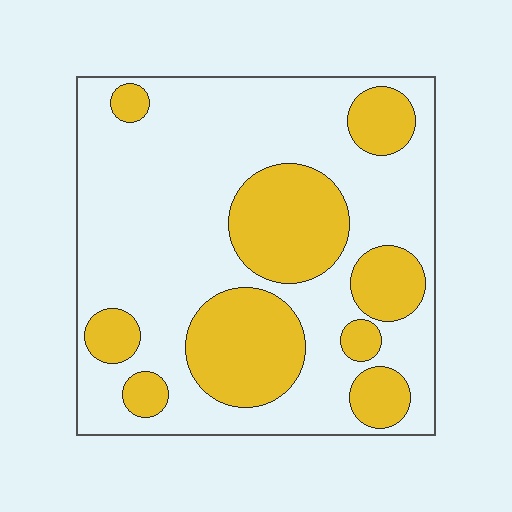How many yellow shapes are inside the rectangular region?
9.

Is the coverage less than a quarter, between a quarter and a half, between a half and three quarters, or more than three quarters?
Between a quarter and a half.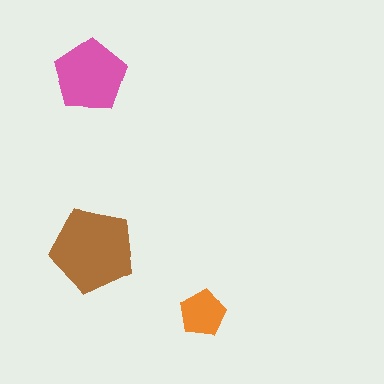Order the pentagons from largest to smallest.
the brown one, the pink one, the orange one.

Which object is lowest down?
The orange pentagon is bottommost.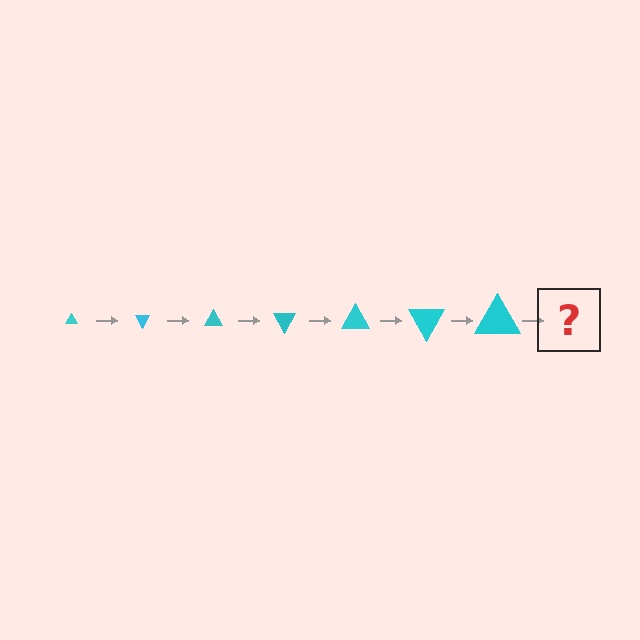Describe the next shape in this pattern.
It should be a triangle, larger than the previous one and rotated 420 degrees from the start.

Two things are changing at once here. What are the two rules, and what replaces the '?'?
The two rules are that the triangle grows larger each step and it rotates 60 degrees each step. The '?' should be a triangle, larger than the previous one and rotated 420 degrees from the start.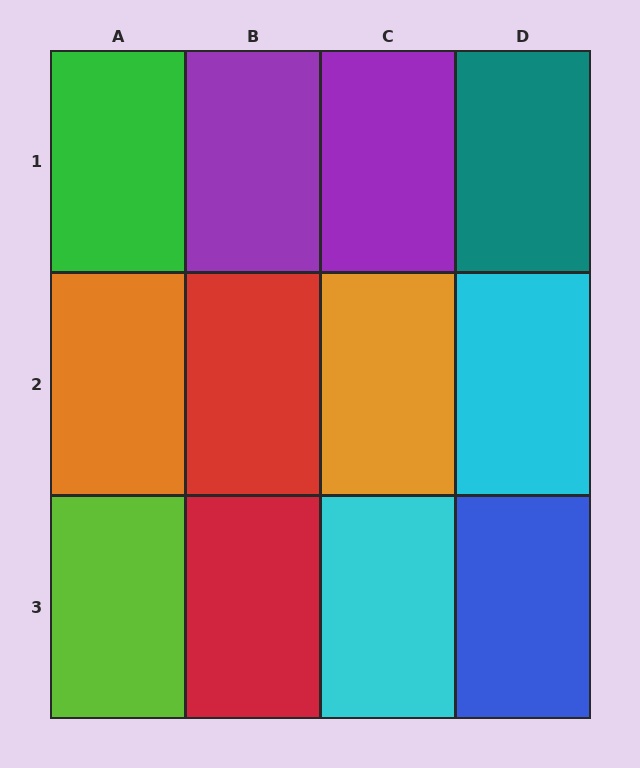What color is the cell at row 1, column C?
Purple.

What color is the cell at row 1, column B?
Purple.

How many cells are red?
2 cells are red.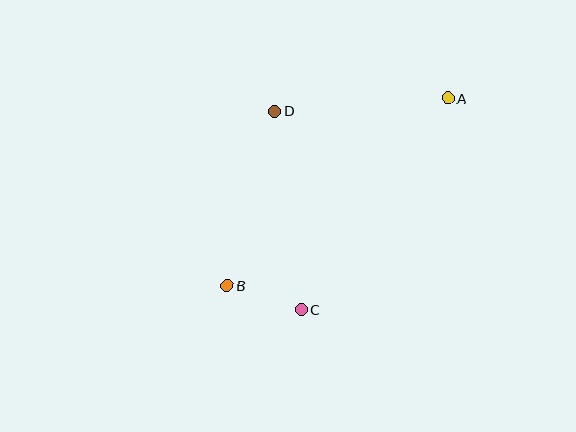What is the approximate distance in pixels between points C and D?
The distance between C and D is approximately 200 pixels.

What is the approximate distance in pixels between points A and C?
The distance between A and C is approximately 257 pixels.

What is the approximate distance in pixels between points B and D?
The distance between B and D is approximately 181 pixels.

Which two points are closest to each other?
Points B and C are closest to each other.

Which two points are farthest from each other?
Points A and B are farthest from each other.